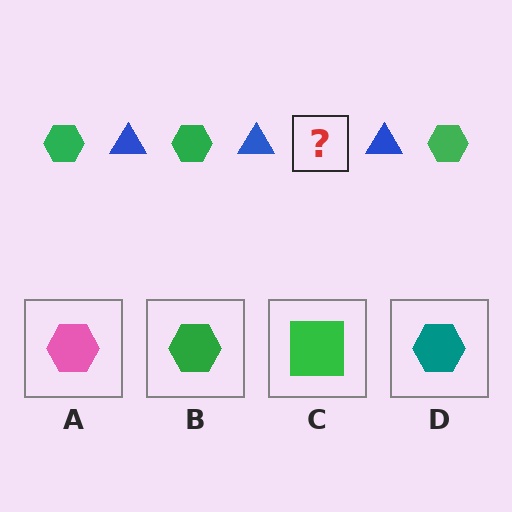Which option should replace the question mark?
Option B.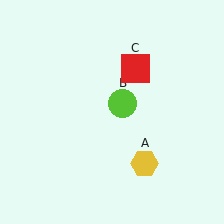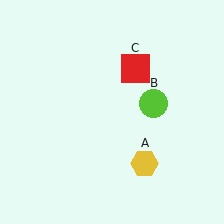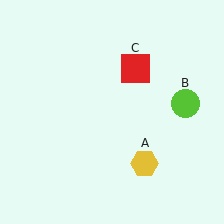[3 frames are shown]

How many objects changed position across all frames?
1 object changed position: lime circle (object B).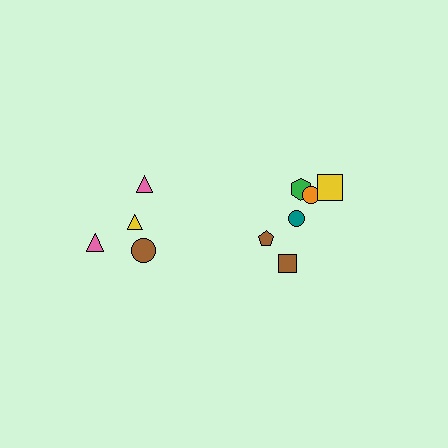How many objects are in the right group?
There are 6 objects.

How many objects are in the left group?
There are 4 objects.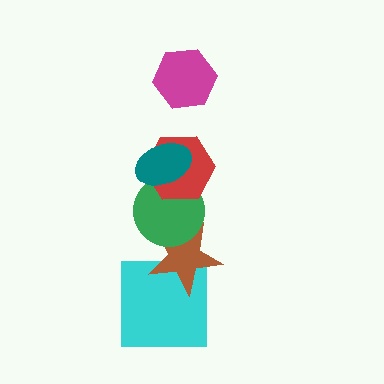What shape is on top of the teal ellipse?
The magenta hexagon is on top of the teal ellipse.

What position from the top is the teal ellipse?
The teal ellipse is 2nd from the top.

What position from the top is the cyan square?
The cyan square is 6th from the top.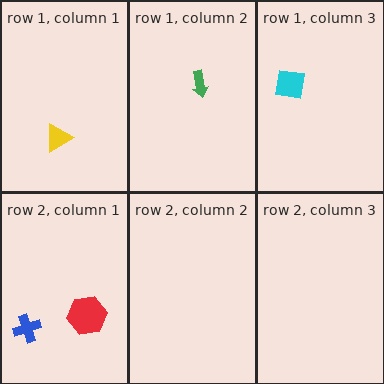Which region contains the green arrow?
The row 1, column 2 region.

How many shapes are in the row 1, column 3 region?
1.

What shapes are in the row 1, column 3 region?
The cyan square.